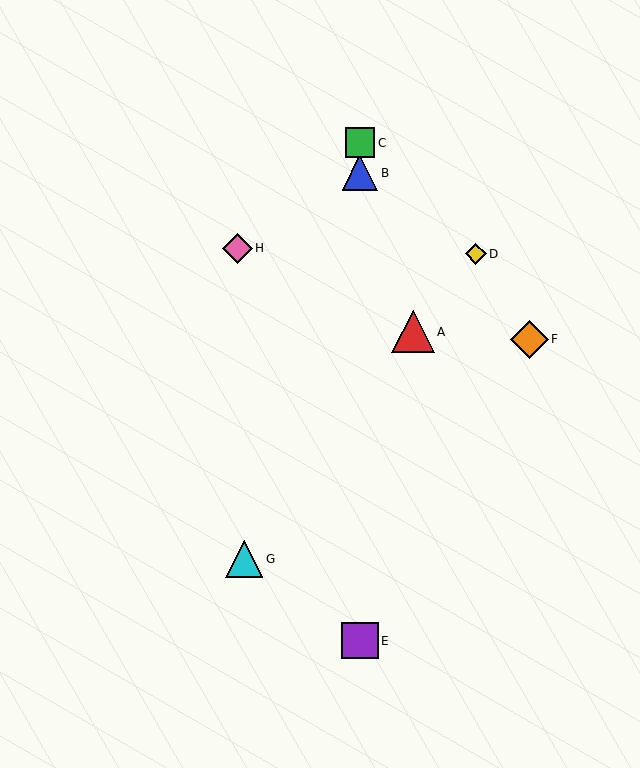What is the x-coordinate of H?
Object H is at x≈237.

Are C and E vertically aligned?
Yes, both are at x≈360.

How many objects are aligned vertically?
3 objects (B, C, E) are aligned vertically.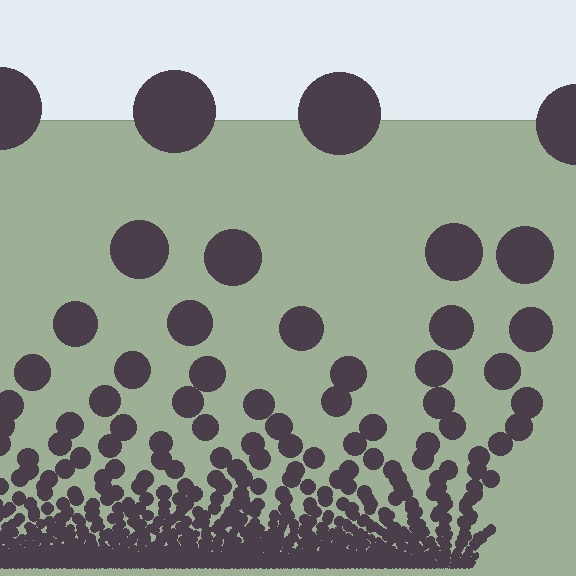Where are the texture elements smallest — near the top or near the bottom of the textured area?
Near the bottom.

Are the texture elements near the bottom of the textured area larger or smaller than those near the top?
Smaller. The gradient is inverted — elements near the bottom are smaller and denser.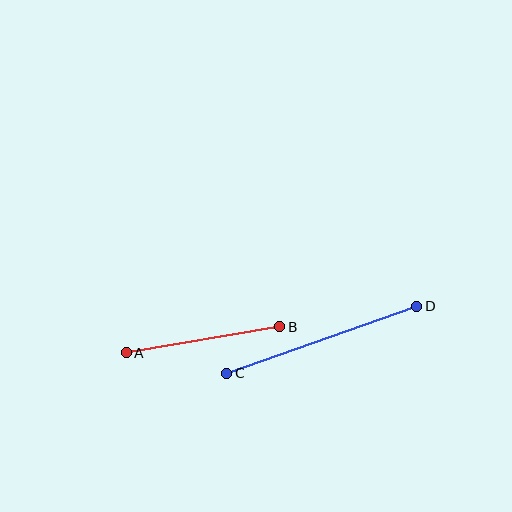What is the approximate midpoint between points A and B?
The midpoint is at approximately (203, 340) pixels.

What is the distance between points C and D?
The distance is approximately 202 pixels.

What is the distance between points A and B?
The distance is approximately 156 pixels.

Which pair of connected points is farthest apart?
Points C and D are farthest apart.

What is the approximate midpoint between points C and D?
The midpoint is at approximately (322, 340) pixels.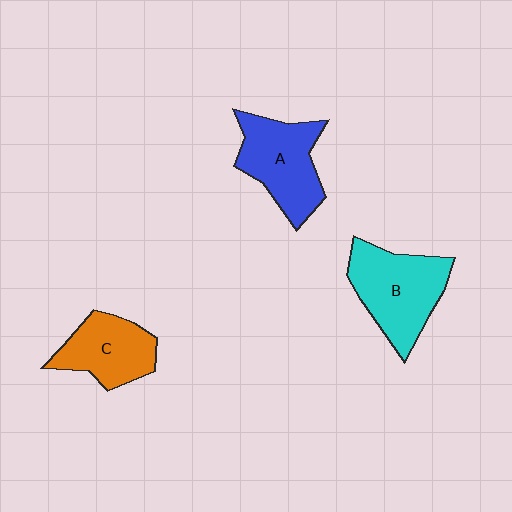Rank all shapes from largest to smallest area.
From largest to smallest: B (cyan), A (blue), C (orange).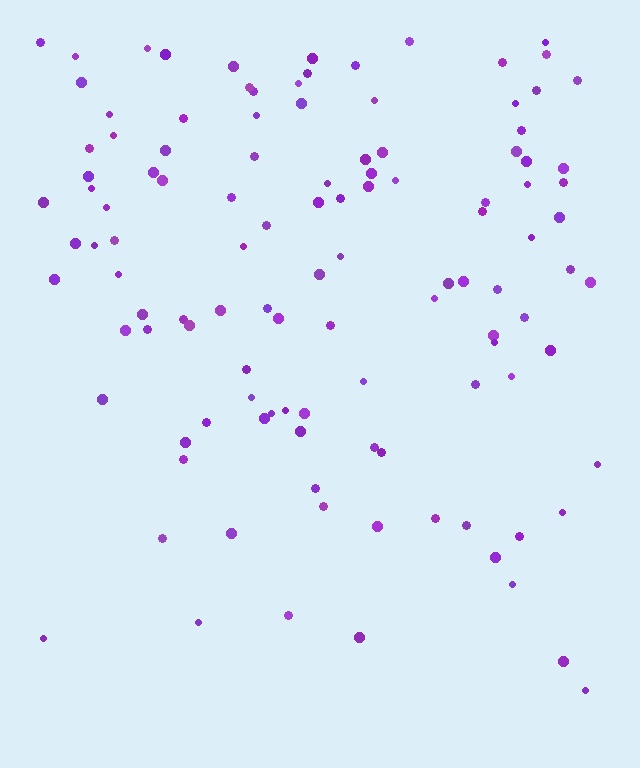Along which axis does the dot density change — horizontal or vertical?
Vertical.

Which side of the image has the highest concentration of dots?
The top.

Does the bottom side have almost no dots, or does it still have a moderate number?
Still a moderate number, just noticeably fewer than the top.